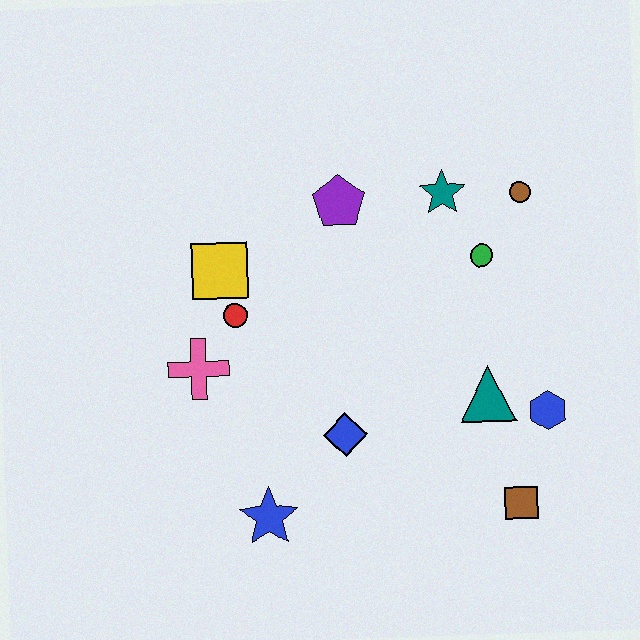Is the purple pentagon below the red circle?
No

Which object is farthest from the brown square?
The yellow square is farthest from the brown square.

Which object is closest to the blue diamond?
The blue star is closest to the blue diamond.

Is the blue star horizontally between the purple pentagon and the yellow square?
Yes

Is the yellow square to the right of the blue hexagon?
No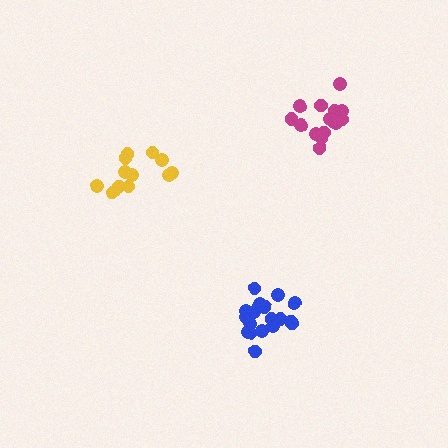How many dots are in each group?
Group 1: 18 dots, Group 2: 12 dots, Group 3: 16 dots (46 total).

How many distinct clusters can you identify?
There are 3 distinct clusters.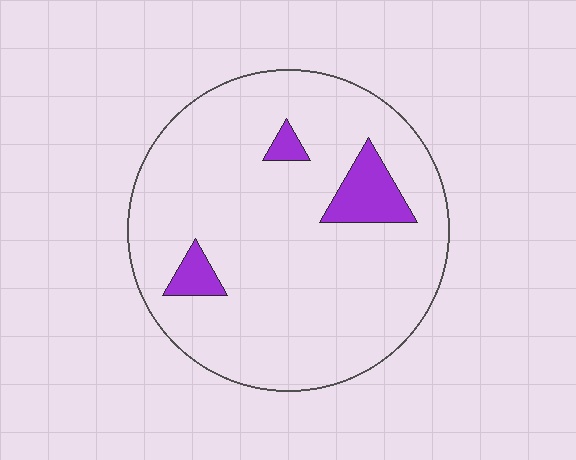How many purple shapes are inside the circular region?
3.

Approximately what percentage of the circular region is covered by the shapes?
Approximately 10%.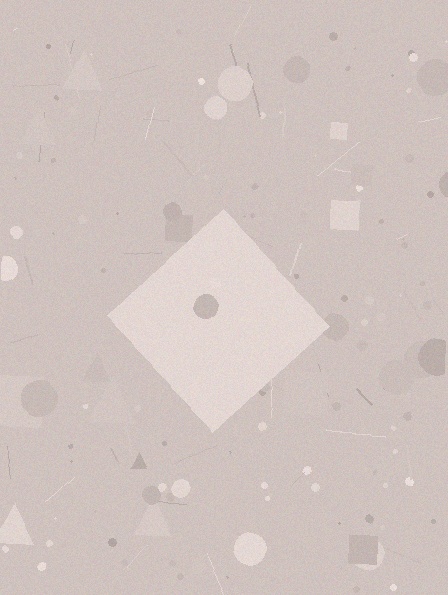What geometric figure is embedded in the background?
A diamond is embedded in the background.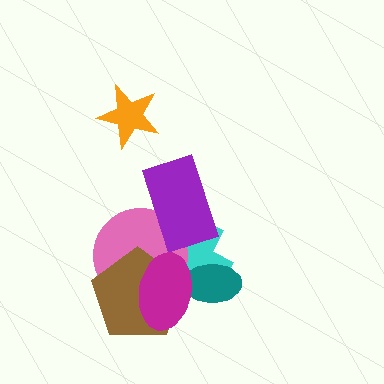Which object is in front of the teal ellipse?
The magenta ellipse is in front of the teal ellipse.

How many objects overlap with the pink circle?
4 objects overlap with the pink circle.